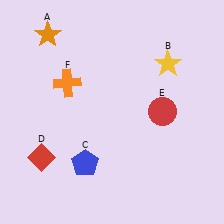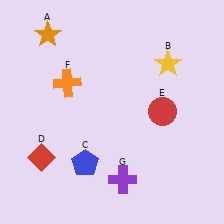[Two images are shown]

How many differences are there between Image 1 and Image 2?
There is 1 difference between the two images.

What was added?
A purple cross (G) was added in Image 2.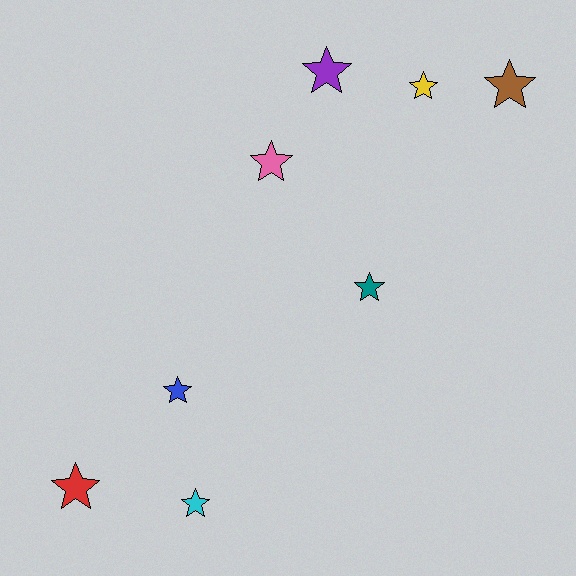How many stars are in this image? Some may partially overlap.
There are 8 stars.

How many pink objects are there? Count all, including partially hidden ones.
There is 1 pink object.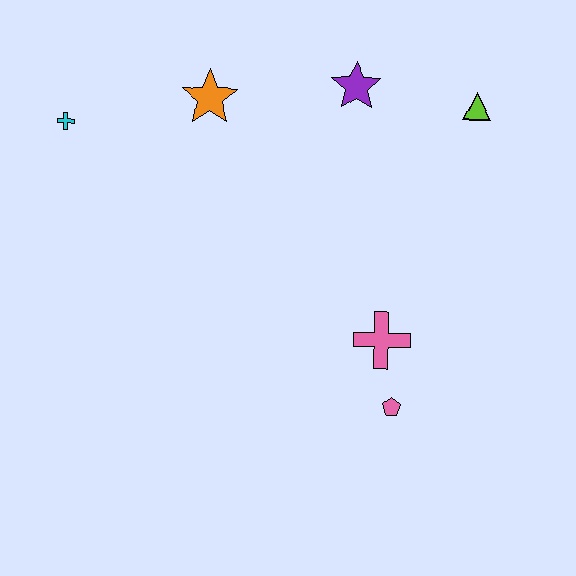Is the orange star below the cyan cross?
No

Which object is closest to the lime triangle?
The purple star is closest to the lime triangle.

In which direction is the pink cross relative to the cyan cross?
The pink cross is to the right of the cyan cross.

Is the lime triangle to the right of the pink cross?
Yes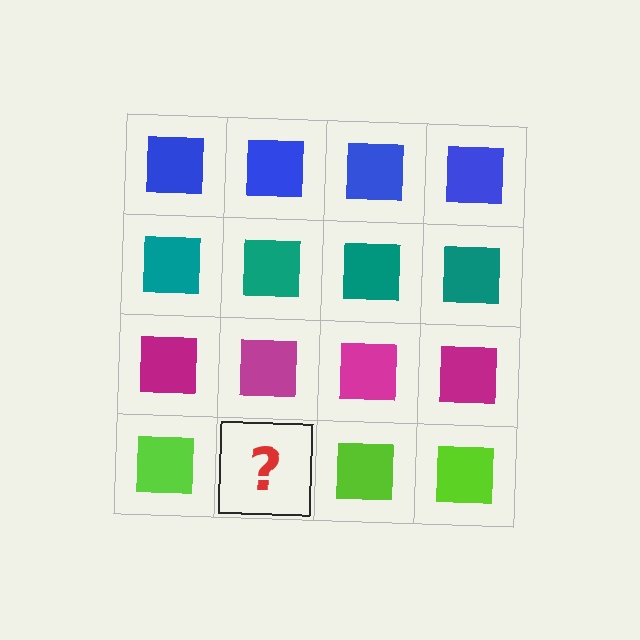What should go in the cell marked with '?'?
The missing cell should contain a lime square.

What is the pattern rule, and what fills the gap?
The rule is that each row has a consistent color. The gap should be filled with a lime square.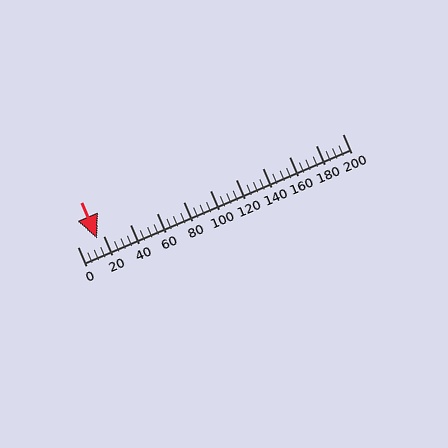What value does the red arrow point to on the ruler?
The red arrow points to approximately 15.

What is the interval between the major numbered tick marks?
The major tick marks are spaced 20 units apart.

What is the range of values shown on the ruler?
The ruler shows values from 0 to 200.